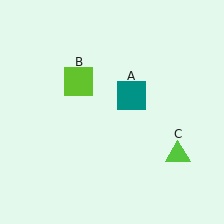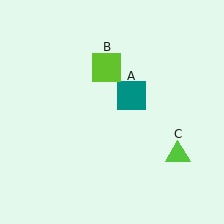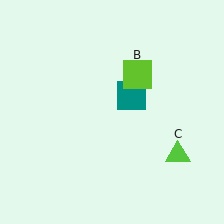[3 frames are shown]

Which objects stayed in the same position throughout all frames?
Teal square (object A) and lime triangle (object C) remained stationary.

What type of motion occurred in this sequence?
The lime square (object B) rotated clockwise around the center of the scene.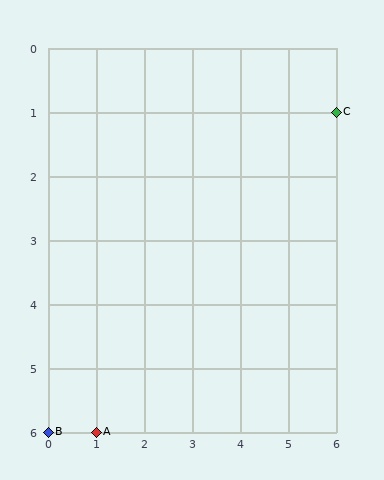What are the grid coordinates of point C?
Point C is at grid coordinates (6, 1).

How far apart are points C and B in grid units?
Points C and B are 6 columns and 5 rows apart (about 7.8 grid units diagonally).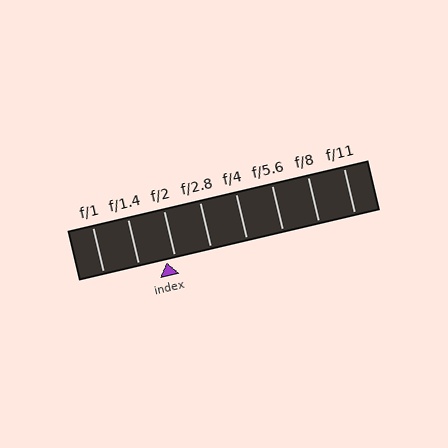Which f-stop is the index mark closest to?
The index mark is closest to f/2.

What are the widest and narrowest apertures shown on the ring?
The widest aperture shown is f/1 and the narrowest is f/11.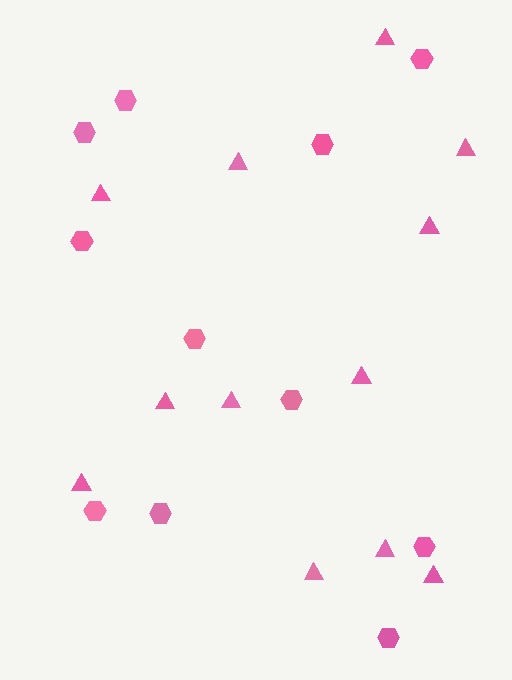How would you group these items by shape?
There are 2 groups: one group of triangles (12) and one group of hexagons (11).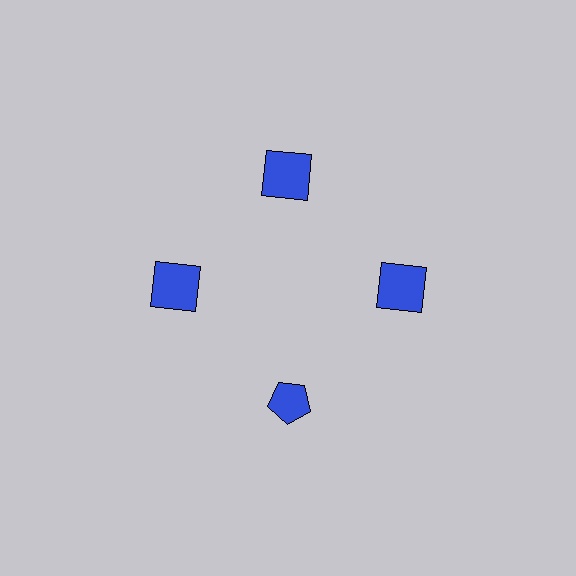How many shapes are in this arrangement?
There are 4 shapes arranged in a ring pattern.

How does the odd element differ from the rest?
It has a different shape: pentagon instead of square.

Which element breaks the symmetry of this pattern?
The blue pentagon at roughly the 6 o'clock position breaks the symmetry. All other shapes are blue squares.